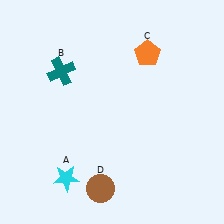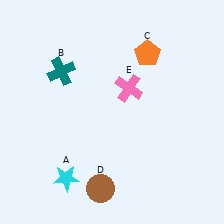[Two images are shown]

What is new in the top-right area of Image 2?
A pink cross (E) was added in the top-right area of Image 2.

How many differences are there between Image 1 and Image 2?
There is 1 difference between the two images.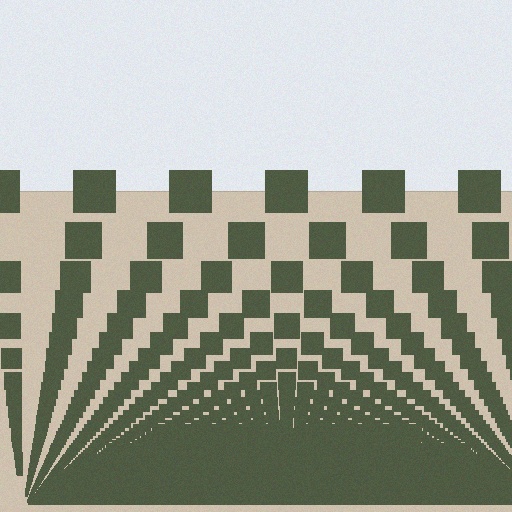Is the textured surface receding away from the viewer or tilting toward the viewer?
The surface appears to tilt toward the viewer. Texture elements get larger and sparser toward the top.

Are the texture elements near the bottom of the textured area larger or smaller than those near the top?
Smaller. The gradient is inverted — elements near the bottom are smaller and denser.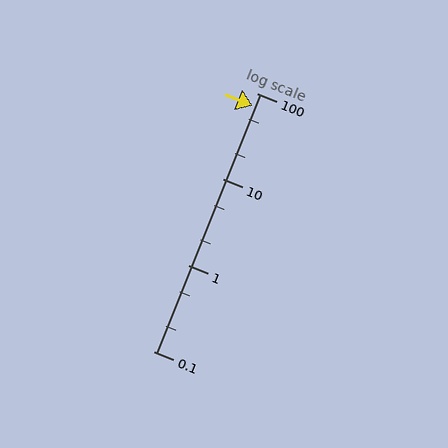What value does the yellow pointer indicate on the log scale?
The pointer indicates approximately 72.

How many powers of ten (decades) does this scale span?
The scale spans 3 decades, from 0.1 to 100.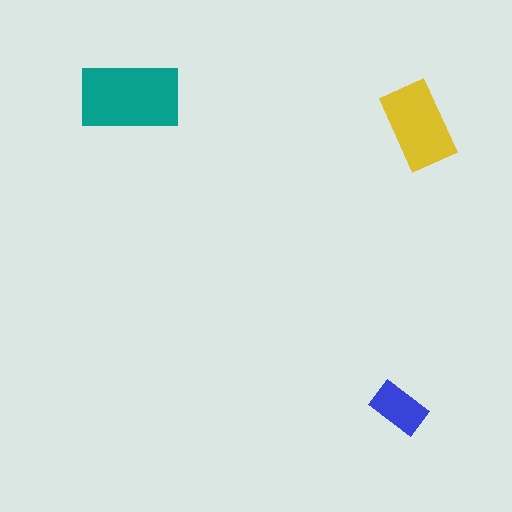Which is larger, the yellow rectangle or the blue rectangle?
The yellow one.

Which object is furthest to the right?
The yellow rectangle is rightmost.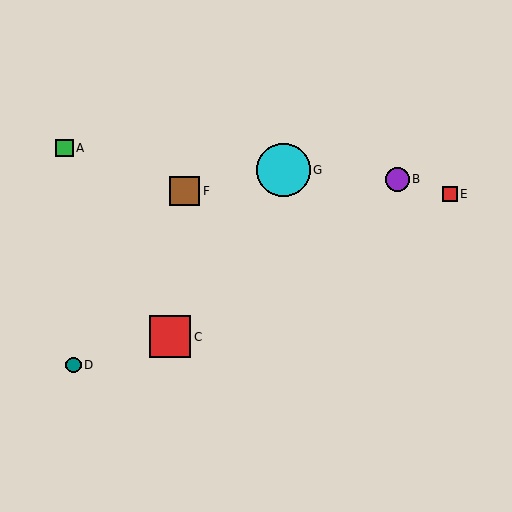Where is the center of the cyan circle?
The center of the cyan circle is at (284, 170).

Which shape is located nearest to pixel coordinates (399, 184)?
The purple circle (labeled B) at (397, 179) is nearest to that location.